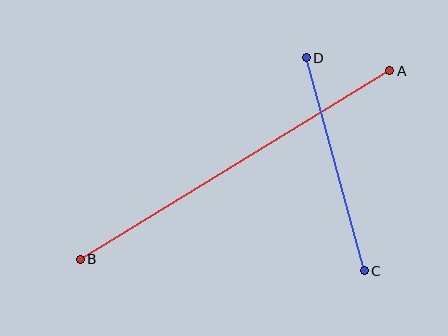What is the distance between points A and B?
The distance is approximately 362 pixels.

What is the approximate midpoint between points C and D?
The midpoint is at approximately (335, 164) pixels.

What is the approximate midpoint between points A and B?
The midpoint is at approximately (235, 165) pixels.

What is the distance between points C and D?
The distance is approximately 221 pixels.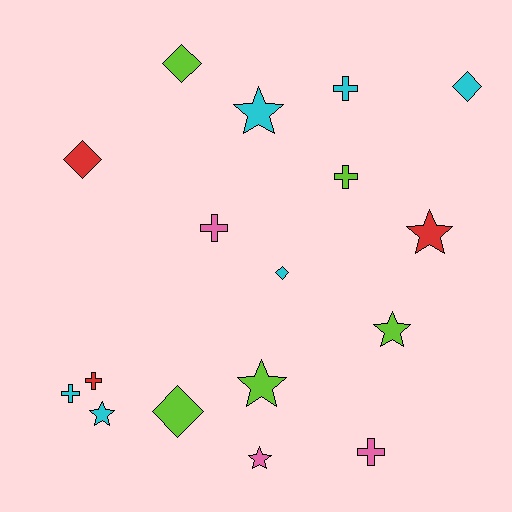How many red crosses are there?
There is 1 red cross.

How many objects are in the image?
There are 17 objects.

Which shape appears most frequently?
Cross, with 6 objects.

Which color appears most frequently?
Cyan, with 6 objects.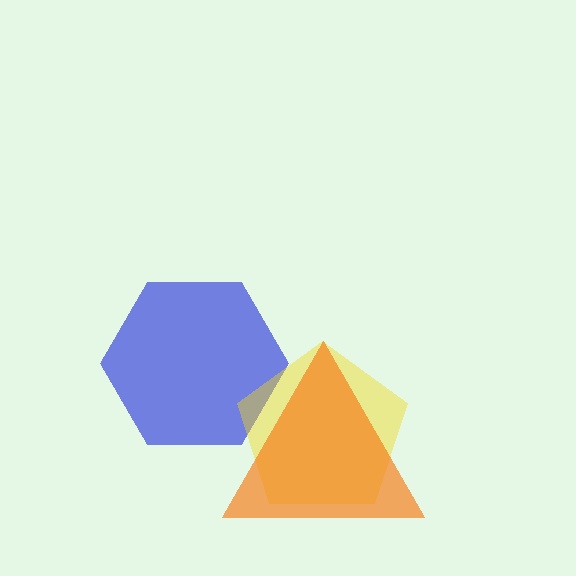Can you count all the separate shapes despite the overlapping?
Yes, there are 3 separate shapes.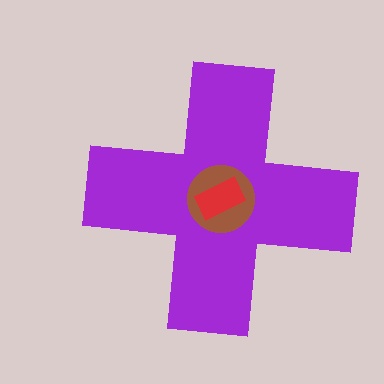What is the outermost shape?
The purple cross.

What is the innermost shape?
The red rectangle.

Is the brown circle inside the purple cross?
Yes.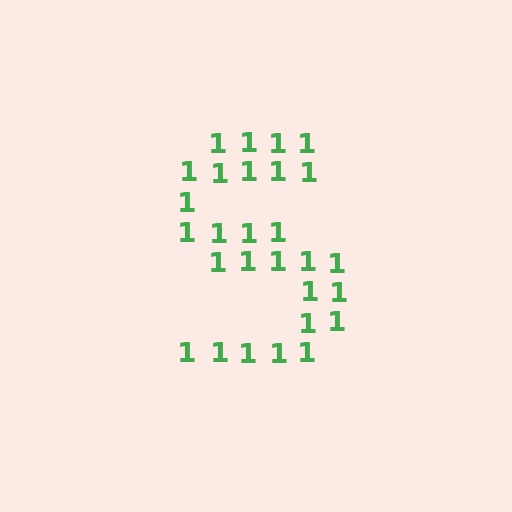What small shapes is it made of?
It is made of small digit 1's.